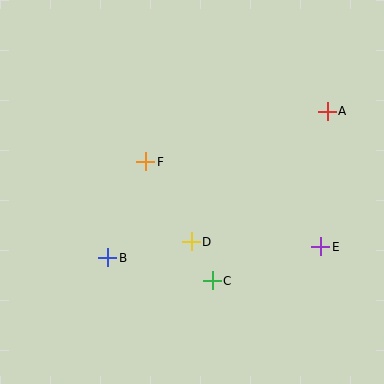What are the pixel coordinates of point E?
Point E is at (321, 247).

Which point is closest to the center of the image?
Point D at (191, 242) is closest to the center.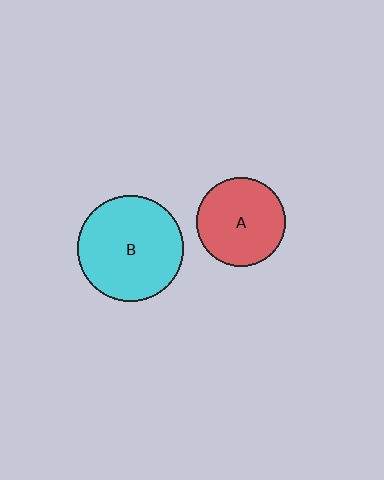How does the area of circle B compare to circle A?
Approximately 1.4 times.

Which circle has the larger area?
Circle B (cyan).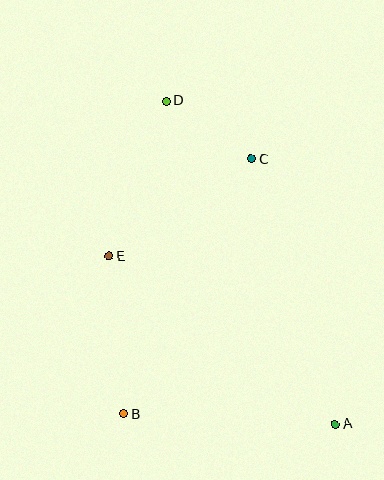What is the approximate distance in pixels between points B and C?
The distance between B and C is approximately 285 pixels.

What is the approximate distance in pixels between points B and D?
The distance between B and D is approximately 316 pixels.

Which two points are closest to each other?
Points C and D are closest to each other.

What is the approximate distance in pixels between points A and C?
The distance between A and C is approximately 278 pixels.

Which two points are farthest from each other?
Points A and D are farthest from each other.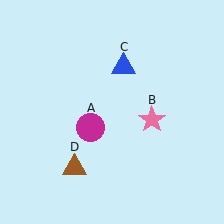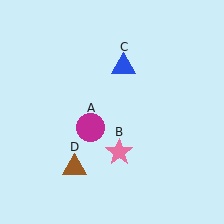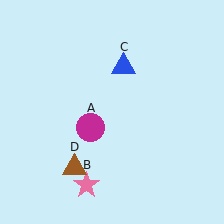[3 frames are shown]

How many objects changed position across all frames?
1 object changed position: pink star (object B).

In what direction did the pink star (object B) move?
The pink star (object B) moved down and to the left.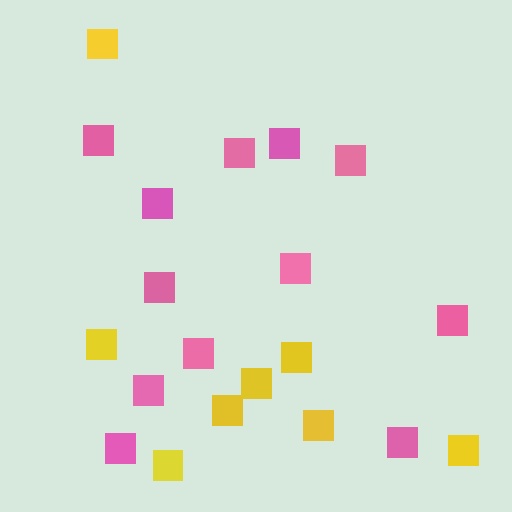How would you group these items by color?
There are 2 groups: one group of pink squares (12) and one group of yellow squares (8).